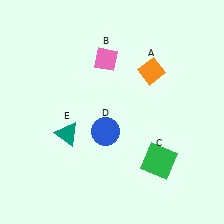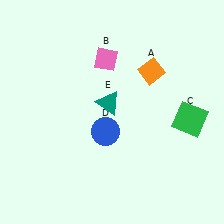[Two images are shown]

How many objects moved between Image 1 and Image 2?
2 objects moved between the two images.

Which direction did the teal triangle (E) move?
The teal triangle (E) moved right.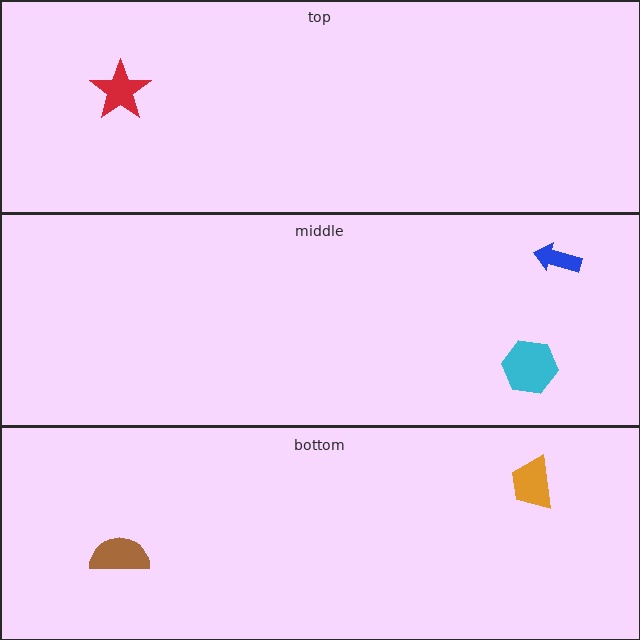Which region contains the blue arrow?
The middle region.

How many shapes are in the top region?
1.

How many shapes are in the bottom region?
2.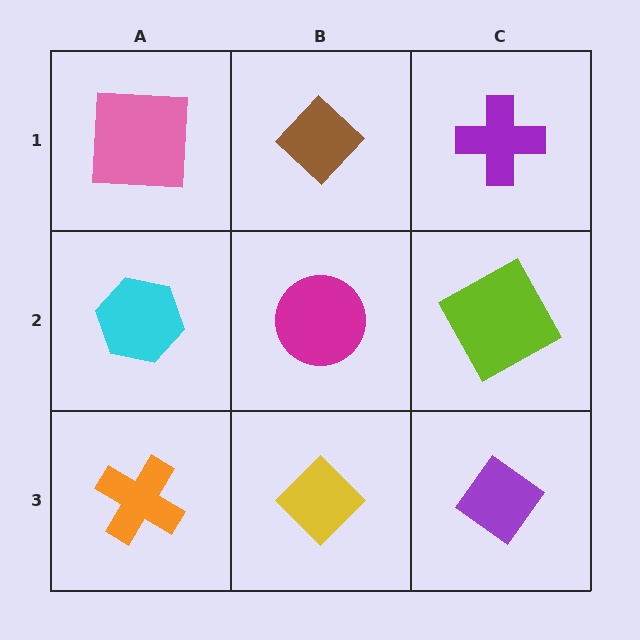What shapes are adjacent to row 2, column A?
A pink square (row 1, column A), an orange cross (row 3, column A), a magenta circle (row 2, column B).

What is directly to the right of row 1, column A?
A brown diamond.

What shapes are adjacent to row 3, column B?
A magenta circle (row 2, column B), an orange cross (row 3, column A), a purple diamond (row 3, column C).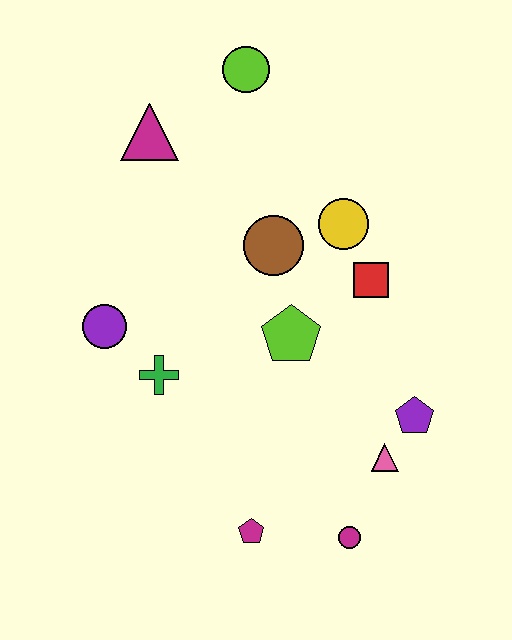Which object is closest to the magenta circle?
The pink triangle is closest to the magenta circle.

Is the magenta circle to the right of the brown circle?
Yes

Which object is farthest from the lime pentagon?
The lime circle is farthest from the lime pentagon.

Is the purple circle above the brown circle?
No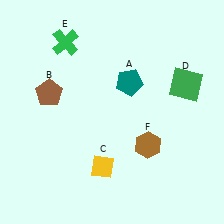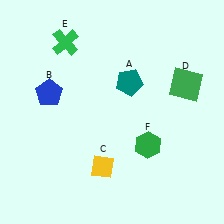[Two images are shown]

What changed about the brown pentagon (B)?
In Image 1, B is brown. In Image 2, it changed to blue.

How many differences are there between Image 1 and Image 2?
There are 2 differences between the two images.